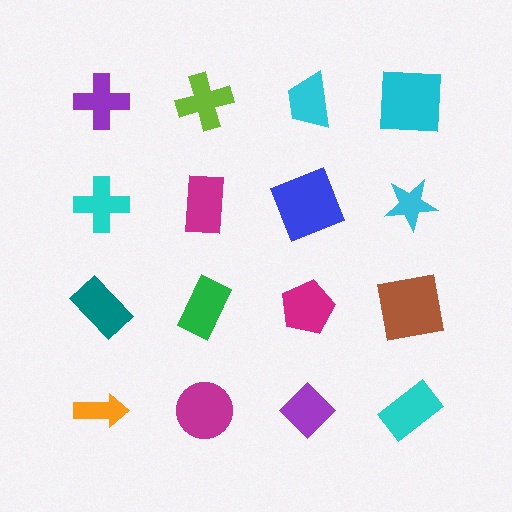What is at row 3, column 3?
A magenta pentagon.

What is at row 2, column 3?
A blue square.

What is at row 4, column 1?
An orange arrow.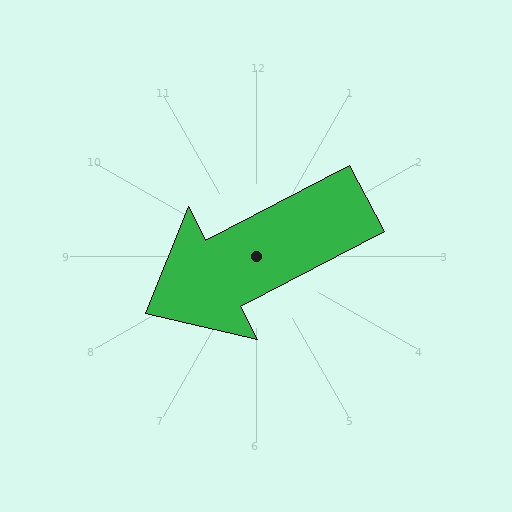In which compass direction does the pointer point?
Southwest.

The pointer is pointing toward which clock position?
Roughly 8 o'clock.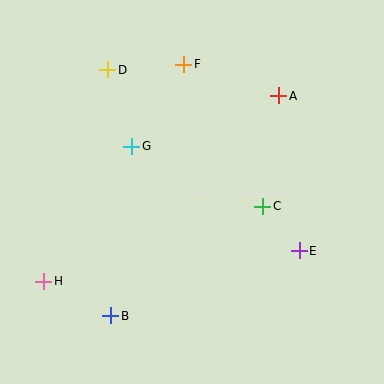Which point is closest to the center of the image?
Point C at (263, 206) is closest to the center.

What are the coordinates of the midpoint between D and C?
The midpoint between D and C is at (185, 138).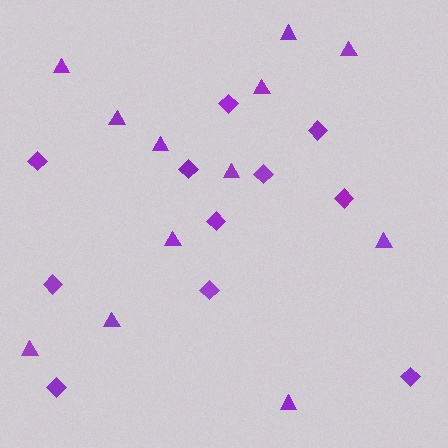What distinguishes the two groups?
There are 2 groups: one group of triangles (12) and one group of diamonds (11).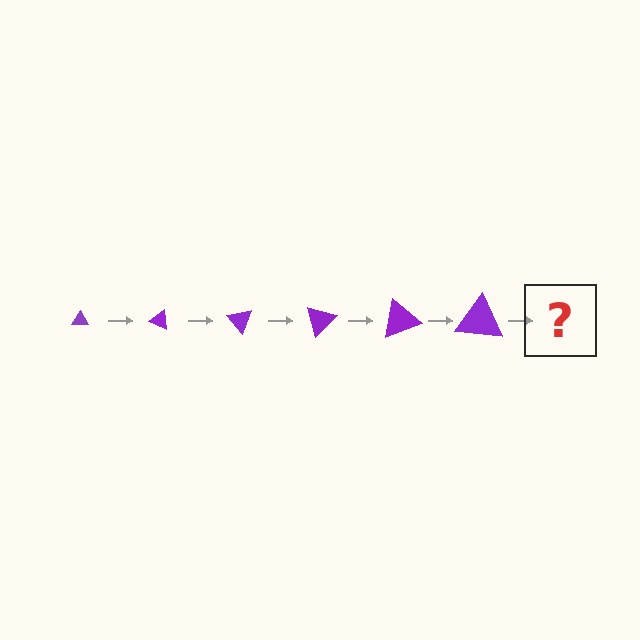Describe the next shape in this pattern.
It should be a triangle, larger than the previous one and rotated 150 degrees from the start.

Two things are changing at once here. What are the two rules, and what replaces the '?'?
The two rules are that the triangle grows larger each step and it rotates 25 degrees each step. The '?' should be a triangle, larger than the previous one and rotated 150 degrees from the start.